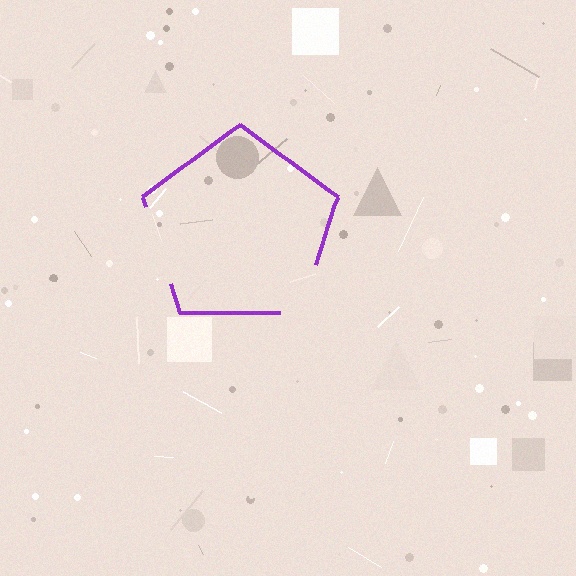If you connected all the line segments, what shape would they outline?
They would outline a pentagon.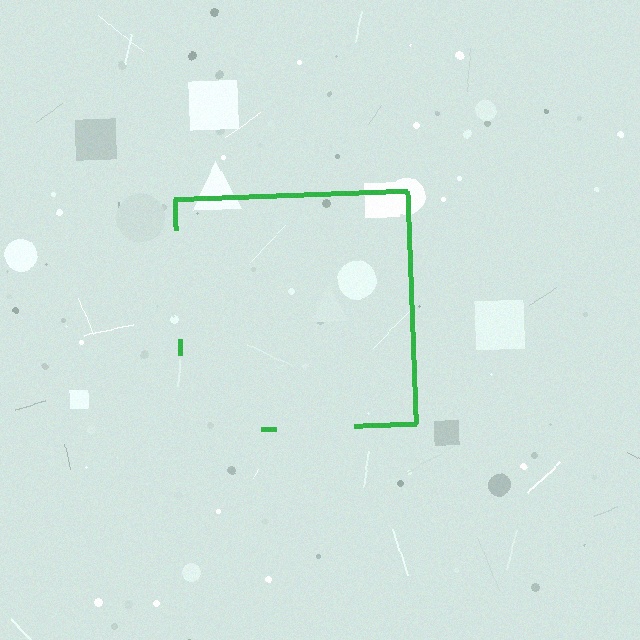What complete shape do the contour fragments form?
The contour fragments form a square.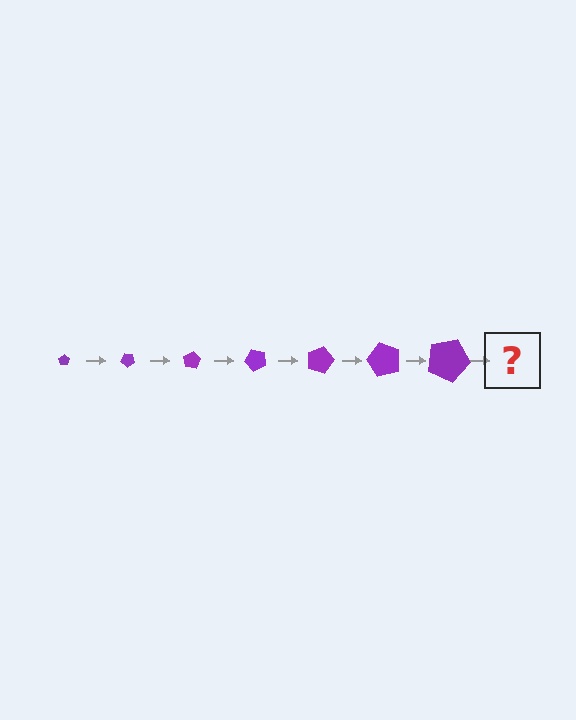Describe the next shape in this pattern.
It should be a pentagon, larger than the previous one and rotated 280 degrees from the start.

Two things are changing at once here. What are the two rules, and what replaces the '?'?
The two rules are that the pentagon grows larger each step and it rotates 40 degrees each step. The '?' should be a pentagon, larger than the previous one and rotated 280 degrees from the start.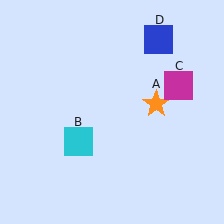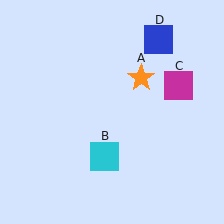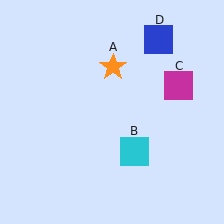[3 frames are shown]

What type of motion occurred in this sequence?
The orange star (object A), cyan square (object B) rotated counterclockwise around the center of the scene.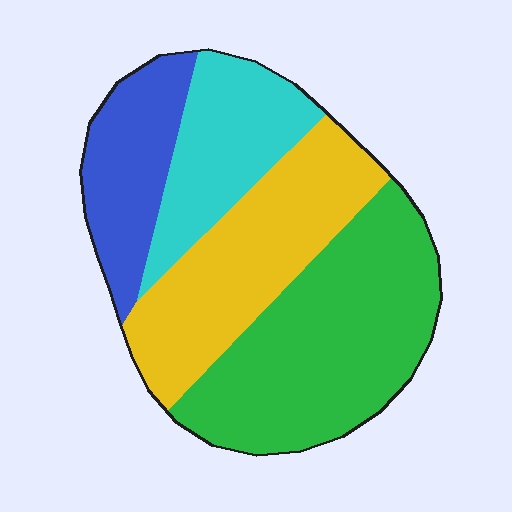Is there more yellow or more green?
Green.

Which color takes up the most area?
Green, at roughly 40%.